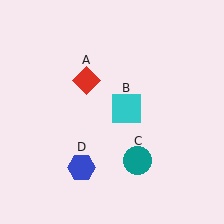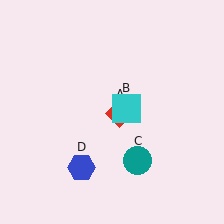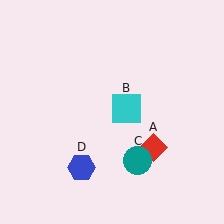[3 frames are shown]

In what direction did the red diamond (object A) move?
The red diamond (object A) moved down and to the right.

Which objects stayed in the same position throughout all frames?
Cyan square (object B) and teal circle (object C) and blue hexagon (object D) remained stationary.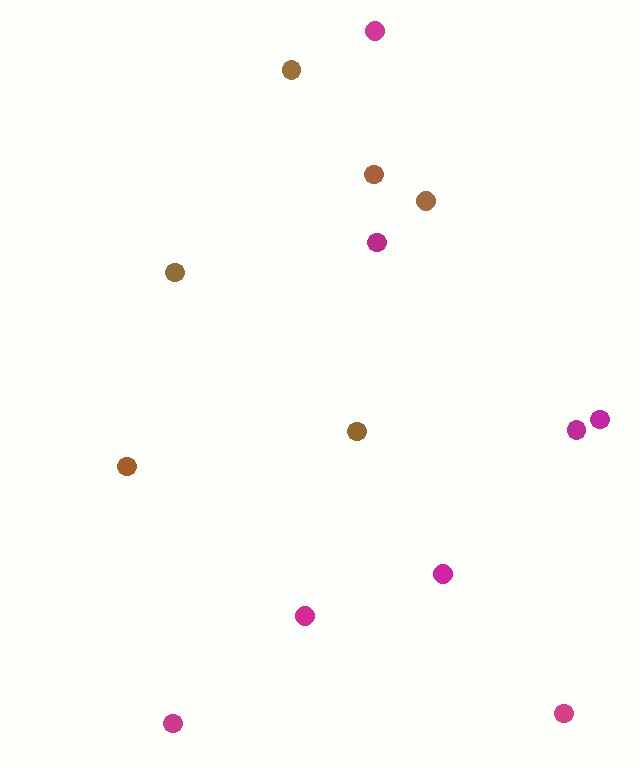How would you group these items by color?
There are 2 groups: one group of brown circles (6) and one group of magenta circles (8).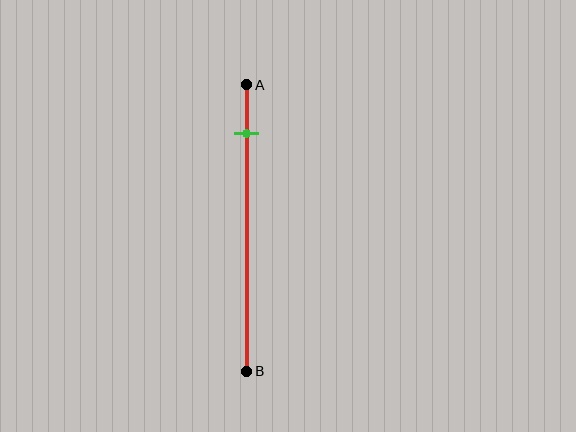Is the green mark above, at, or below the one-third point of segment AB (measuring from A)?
The green mark is above the one-third point of segment AB.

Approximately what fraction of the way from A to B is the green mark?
The green mark is approximately 15% of the way from A to B.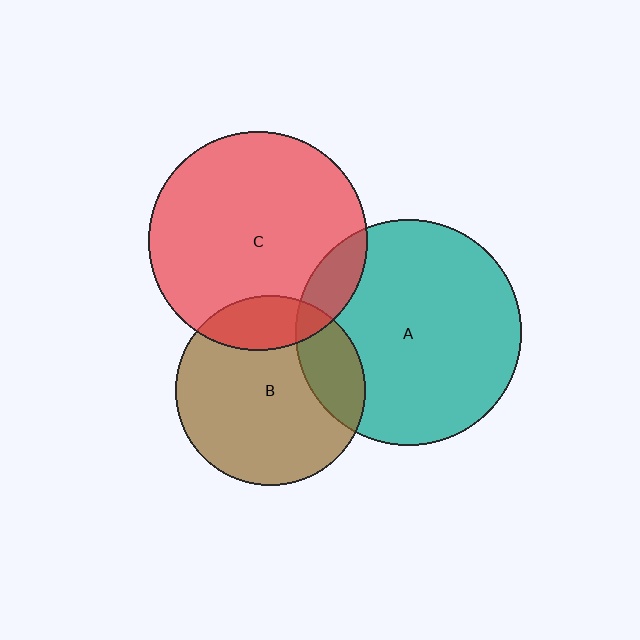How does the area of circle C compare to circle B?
Approximately 1.3 times.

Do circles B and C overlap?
Yes.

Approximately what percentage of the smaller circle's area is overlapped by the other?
Approximately 20%.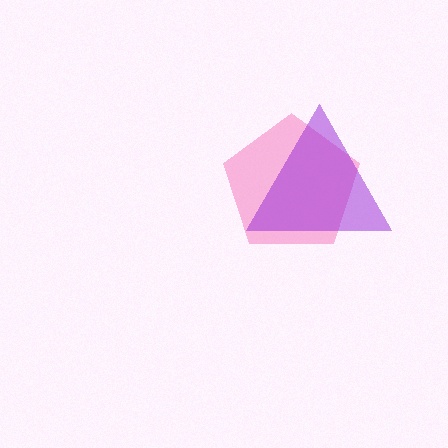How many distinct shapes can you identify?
There are 2 distinct shapes: a pink pentagon, a purple triangle.